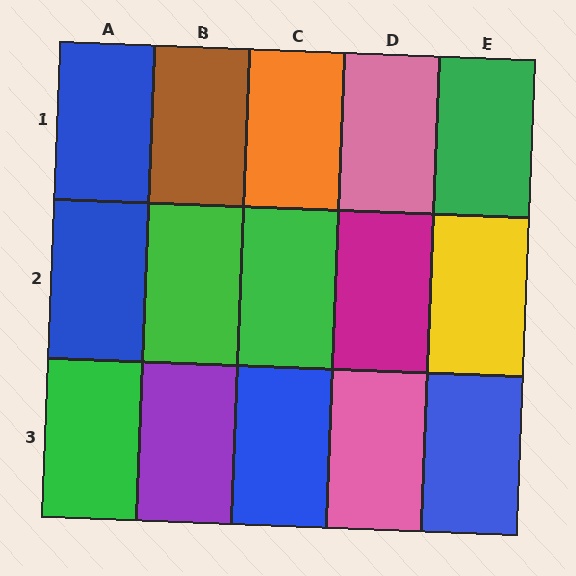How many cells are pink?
2 cells are pink.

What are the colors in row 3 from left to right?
Green, purple, blue, pink, blue.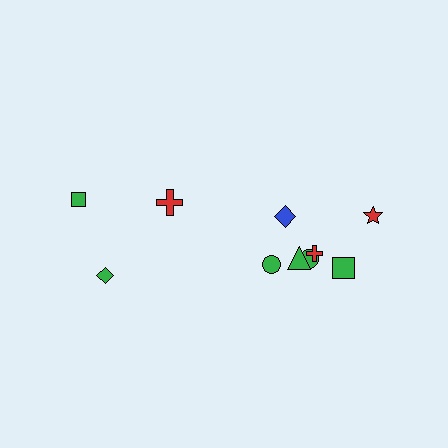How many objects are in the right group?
There are 7 objects.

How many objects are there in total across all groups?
There are 10 objects.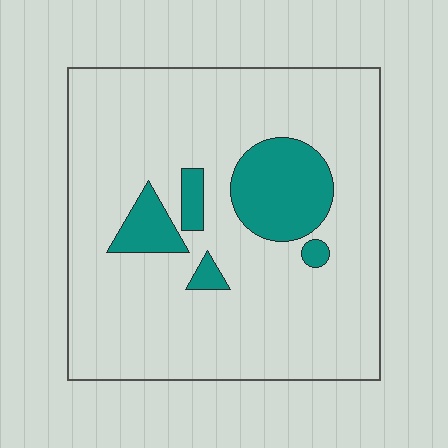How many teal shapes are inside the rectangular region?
5.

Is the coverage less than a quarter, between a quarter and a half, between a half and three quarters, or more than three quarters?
Less than a quarter.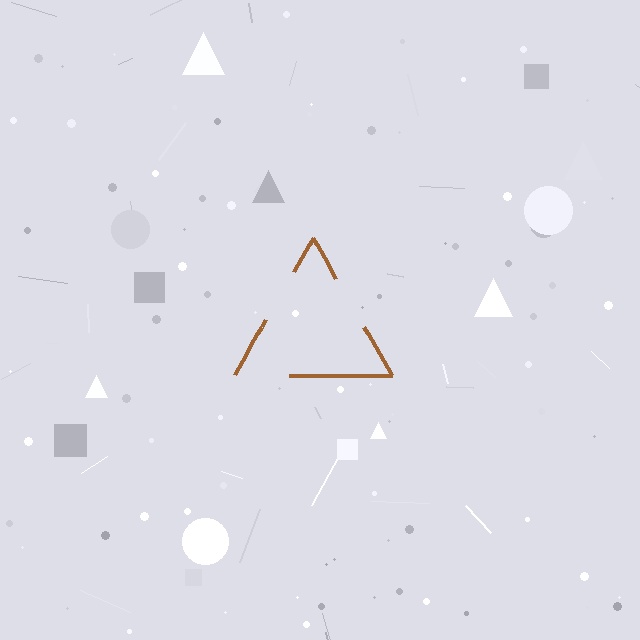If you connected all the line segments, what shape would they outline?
They would outline a triangle.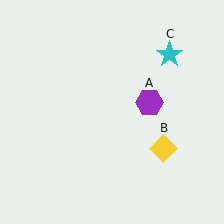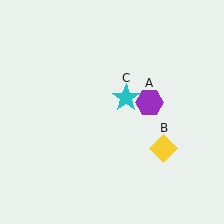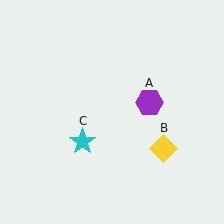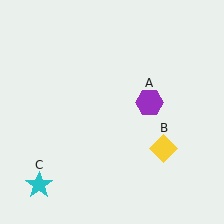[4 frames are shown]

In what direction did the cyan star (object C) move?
The cyan star (object C) moved down and to the left.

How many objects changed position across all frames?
1 object changed position: cyan star (object C).